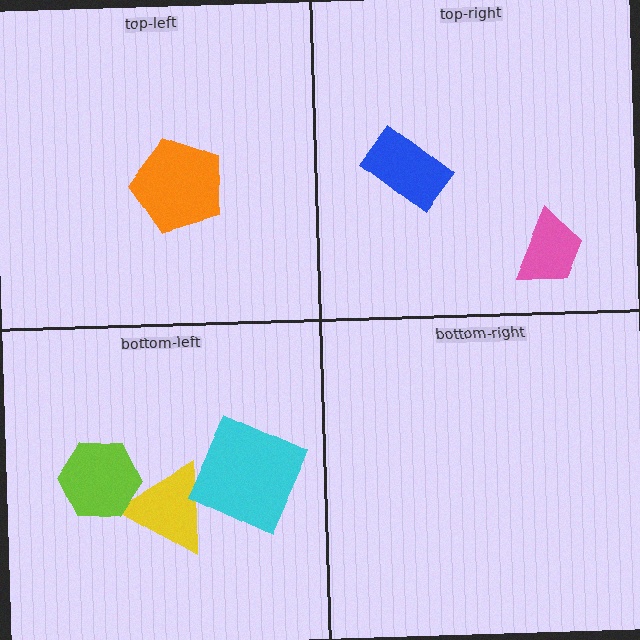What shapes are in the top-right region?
The blue rectangle, the pink trapezoid.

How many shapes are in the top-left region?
1.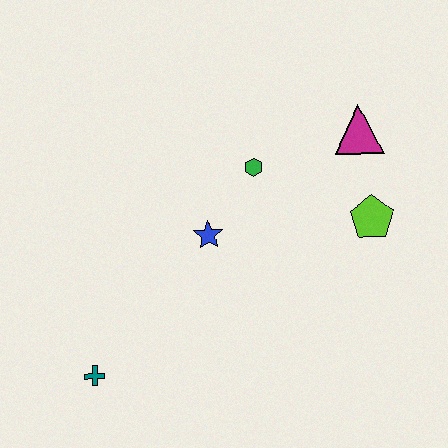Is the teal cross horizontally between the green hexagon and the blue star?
No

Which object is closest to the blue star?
The green hexagon is closest to the blue star.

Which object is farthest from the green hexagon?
The teal cross is farthest from the green hexagon.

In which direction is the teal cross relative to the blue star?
The teal cross is below the blue star.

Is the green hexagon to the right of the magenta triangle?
No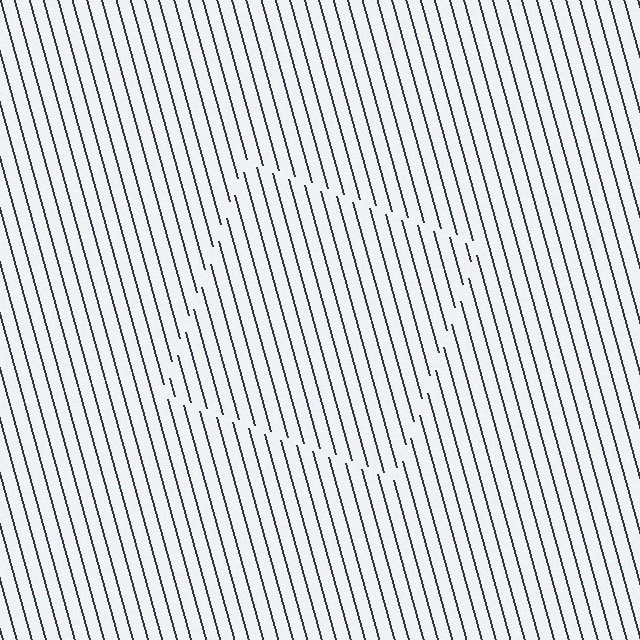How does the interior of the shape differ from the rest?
The interior of the shape contains the same grating, shifted by half a period — the contour is defined by the phase discontinuity where line-ends from the inner and outer gratings abut.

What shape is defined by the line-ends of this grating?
An illusory square. The interior of the shape contains the same grating, shifted by half a period — the contour is defined by the phase discontinuity where line-ends from the inner and outer gratings abut.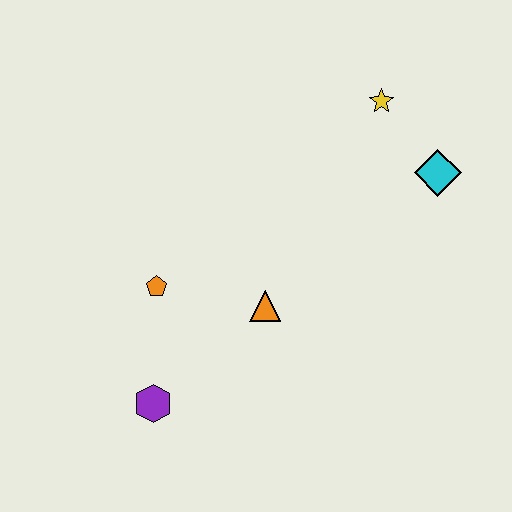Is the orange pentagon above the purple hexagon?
Yes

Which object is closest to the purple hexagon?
The orange pentagon is closest to the purple hexagon.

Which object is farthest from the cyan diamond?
The purple hexagon is farthest from the cyan diamond.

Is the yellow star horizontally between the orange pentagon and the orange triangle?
No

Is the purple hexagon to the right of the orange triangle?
No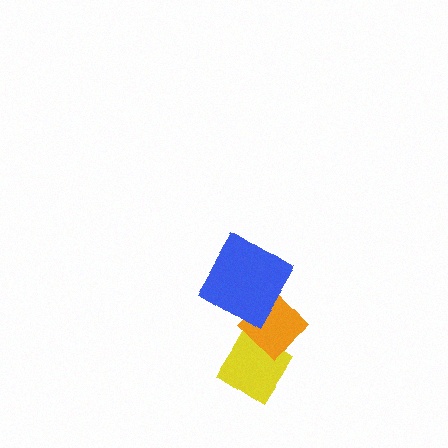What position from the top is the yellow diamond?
The yellow diamond is 3rd from the top.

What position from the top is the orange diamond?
The orange diamond is 2nd from the top.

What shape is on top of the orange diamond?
The blue diamond is on top of the orange diamond.